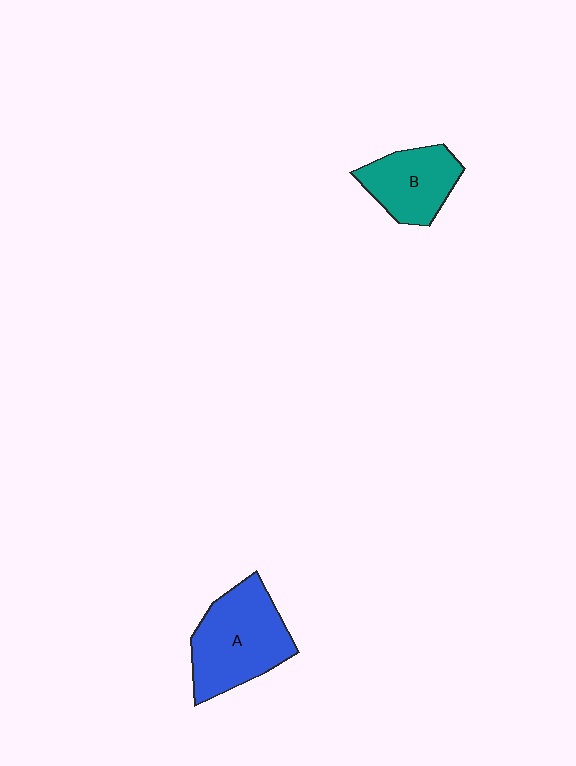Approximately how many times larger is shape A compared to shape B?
Approximately 1.4 times.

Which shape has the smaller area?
Shape B (teal).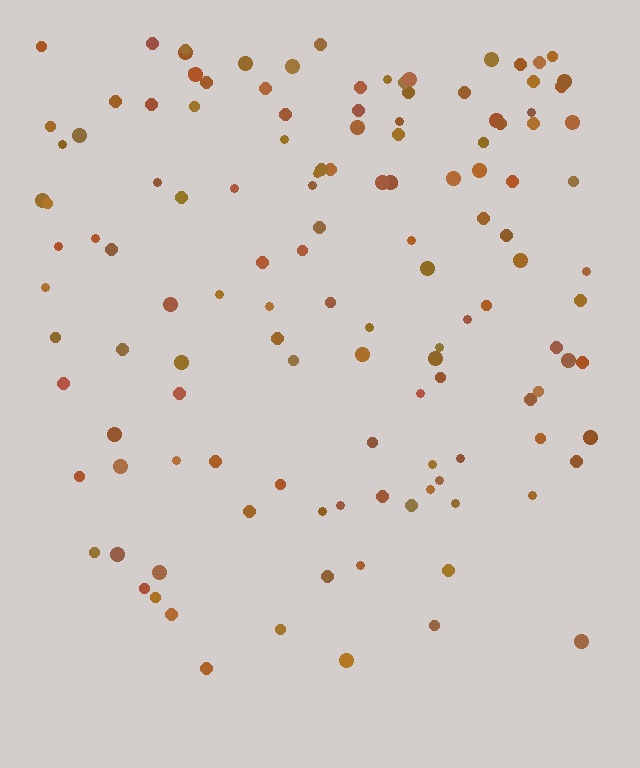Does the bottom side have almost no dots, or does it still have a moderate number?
Still a moderate number, just noticeably fewer than the top.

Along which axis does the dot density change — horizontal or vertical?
Vertical.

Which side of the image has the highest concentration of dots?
The top.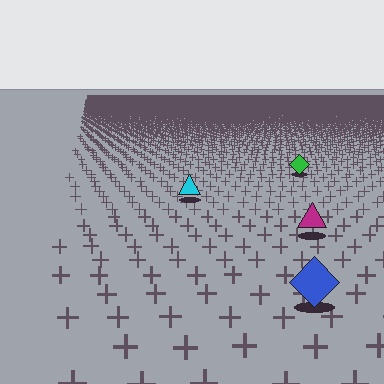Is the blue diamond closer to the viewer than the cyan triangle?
Yes. The blue diamond is closer — you can tell from the texture gradient: the ground texture is coarser near it.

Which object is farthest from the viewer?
The green diamond is farthest from the viewer. It appears smaller and the ground texture around it is denser.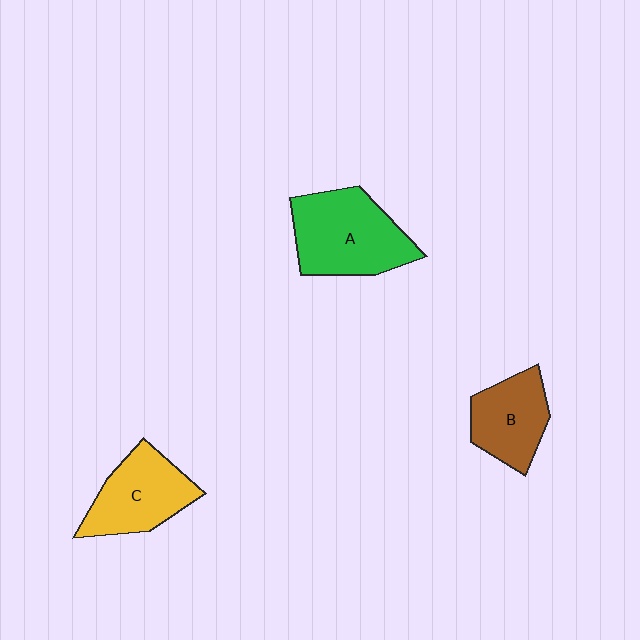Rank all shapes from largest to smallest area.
From largest to smallest: A (green), C (yellow), B (brown).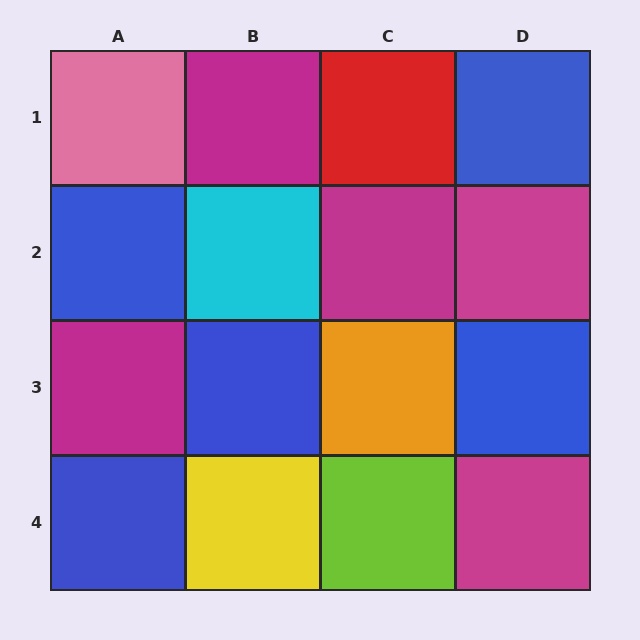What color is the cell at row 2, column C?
Magenta.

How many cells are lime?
1 cell is lime.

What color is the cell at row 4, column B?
Yellow.